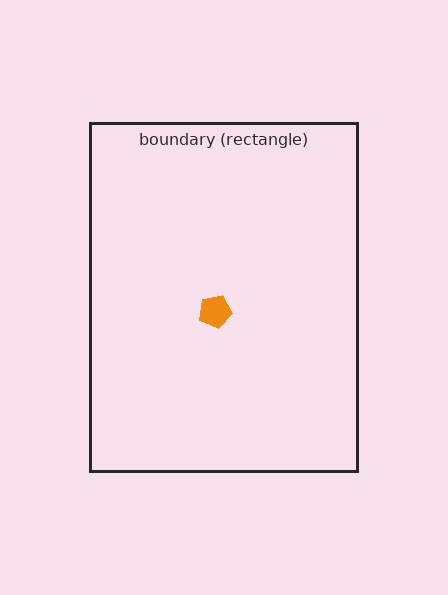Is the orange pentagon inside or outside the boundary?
Inside.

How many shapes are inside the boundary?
1 inside, 0 outside.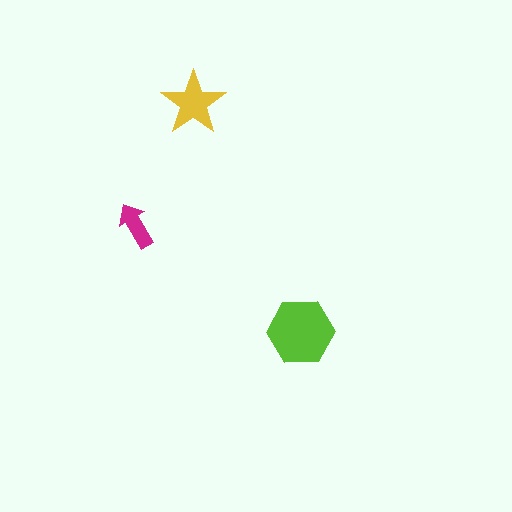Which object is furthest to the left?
The magenta arrow is leftmost.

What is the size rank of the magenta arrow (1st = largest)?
3rd.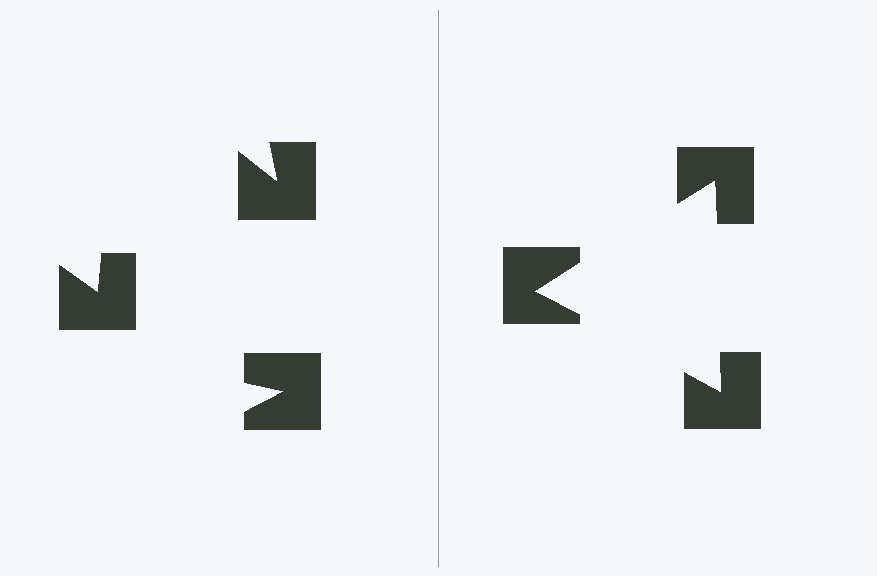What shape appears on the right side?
An illusory triangle.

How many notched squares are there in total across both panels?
6 — 3 on each side.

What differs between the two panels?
The notched squares are positioned identically on both sides; only the wedge orientations differ. On the right they align to a triangle; on the left they are misaligned.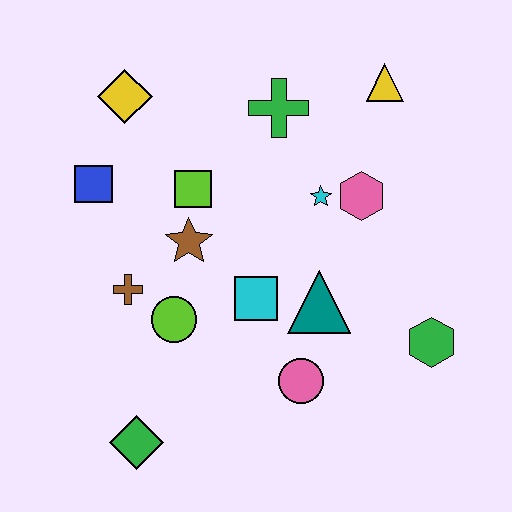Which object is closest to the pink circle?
The teal triangle is closest to the pink circle.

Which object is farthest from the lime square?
The green hexagon is farthest from the lime square.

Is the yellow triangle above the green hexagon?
Yes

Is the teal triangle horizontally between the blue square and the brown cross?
No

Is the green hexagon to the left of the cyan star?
No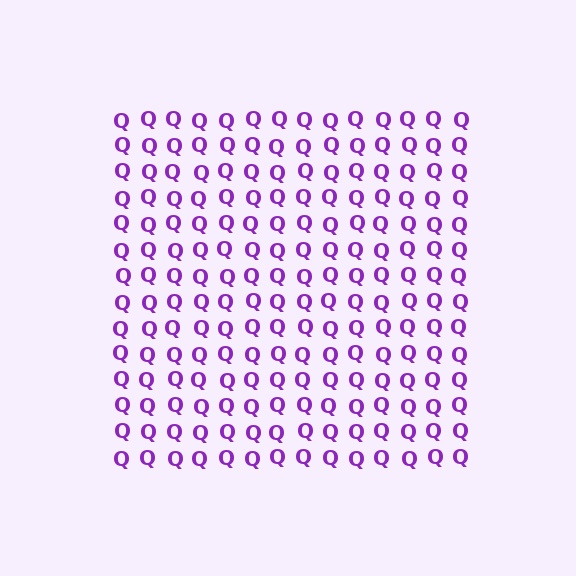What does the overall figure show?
The overall figure shows a square.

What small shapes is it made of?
It is made of small letter Q's.